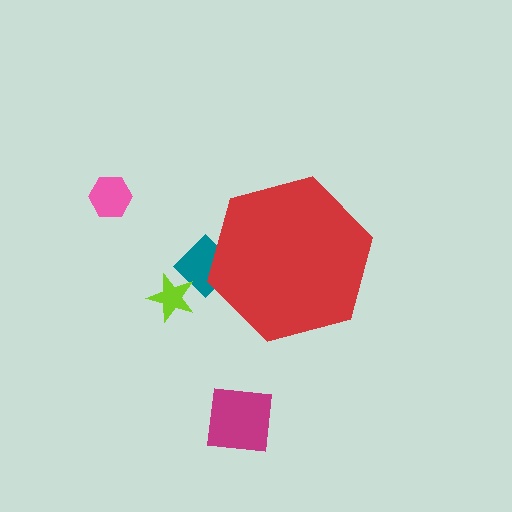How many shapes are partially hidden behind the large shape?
1 shape is partially hidden.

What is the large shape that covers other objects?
A red hexagon.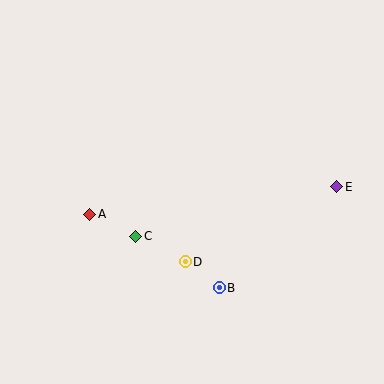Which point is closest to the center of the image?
Point D at (185, 262) is closest to the center.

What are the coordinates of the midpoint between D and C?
The midpoint between D and C is at (161, 249).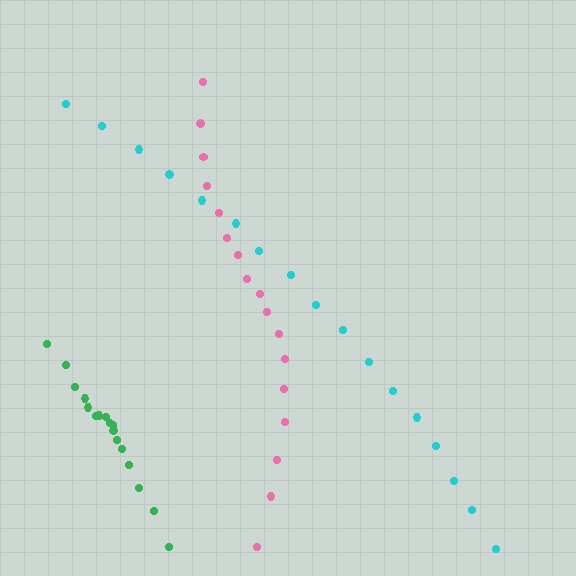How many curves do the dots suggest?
There are 3 distinct paths.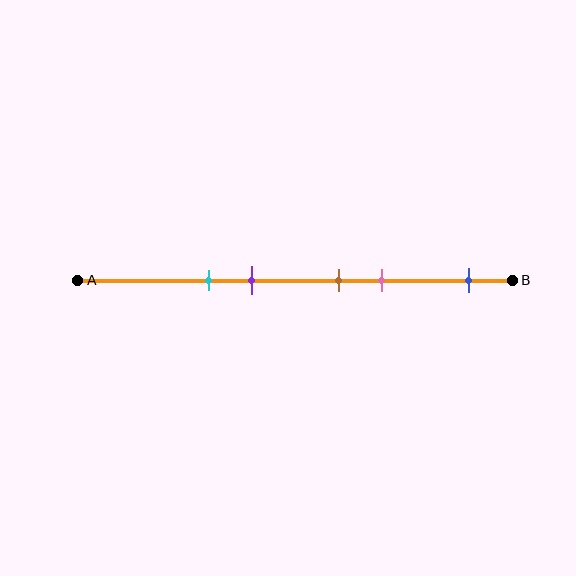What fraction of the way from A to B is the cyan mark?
The cyan mark is approximately 30% (0.3) of the way from A to B.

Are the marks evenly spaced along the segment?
No, the marks are not evenly spaced.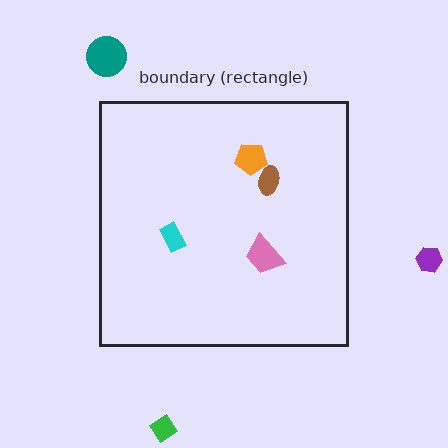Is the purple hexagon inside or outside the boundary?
Outside.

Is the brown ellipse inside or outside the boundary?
Inside.